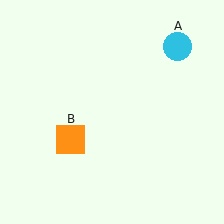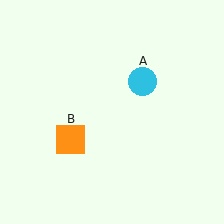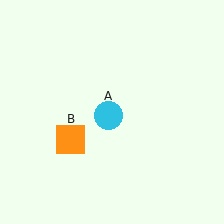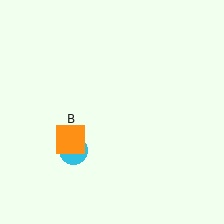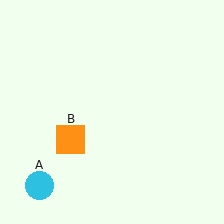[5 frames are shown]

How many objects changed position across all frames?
1 object changed position: cyan circle (object A).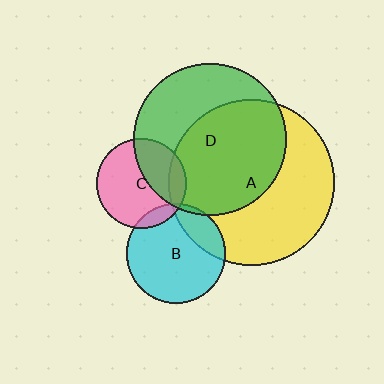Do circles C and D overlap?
Yes.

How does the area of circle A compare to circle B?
Approximately 2.8 times.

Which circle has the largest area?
Circle A (yellow).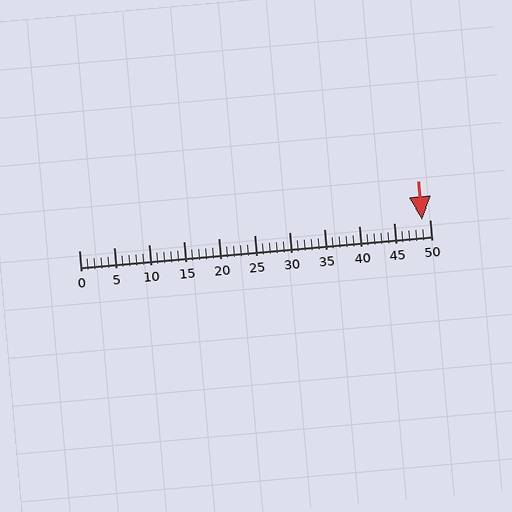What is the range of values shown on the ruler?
The ruler shows values from 0 to 50.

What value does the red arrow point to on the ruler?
The red arrow points to approximately 49.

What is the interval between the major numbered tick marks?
The major tick marks are spaced 5 units apart.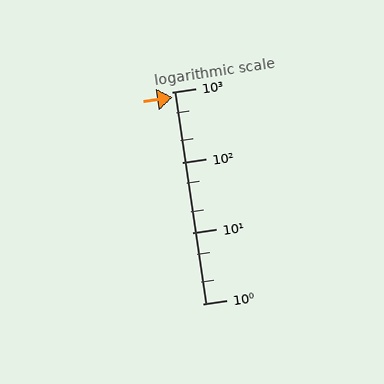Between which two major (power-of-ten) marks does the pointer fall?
The pointer is between 100 and 1000.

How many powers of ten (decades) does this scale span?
The scale spans 3 decades, from 1 to 1000.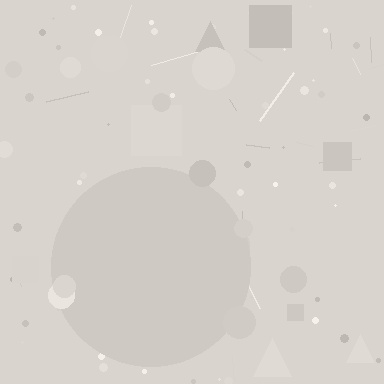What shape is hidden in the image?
A circle is hidden in the image.